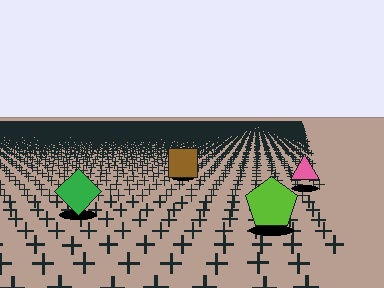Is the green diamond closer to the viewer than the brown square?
Yes. The green diamond is closer — you can tell from the texture gradient: the ground texture is coarser near it.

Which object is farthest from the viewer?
The brown square is farthest from the viewer. It appears smaller and the ground texture around it is denser.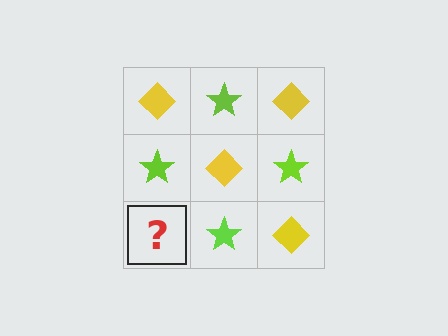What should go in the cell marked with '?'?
The missing cell should contain a yellow diamond.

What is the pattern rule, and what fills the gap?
The rule is that it alternates yellow diamond and lime star in a checkerboard pattern. The gap should be filled with a yellow diamond.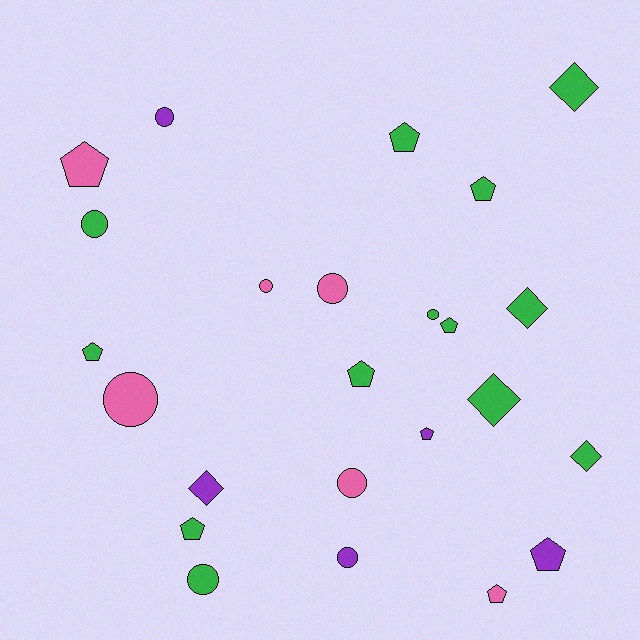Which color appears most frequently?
Green, with 13 objects.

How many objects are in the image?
There are 24 objects.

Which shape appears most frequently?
Pentagon, with 10 objects.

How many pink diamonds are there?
There are no pink diamonds.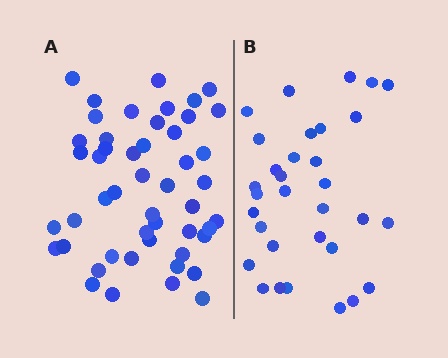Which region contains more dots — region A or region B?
Region A (the left region) has more dots.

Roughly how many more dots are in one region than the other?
Region A has approximately 15 more dots than region B.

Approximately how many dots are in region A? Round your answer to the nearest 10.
About 50 dots. (The exact count is 49, which rounds to 50.)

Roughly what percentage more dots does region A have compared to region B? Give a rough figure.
About 55% more.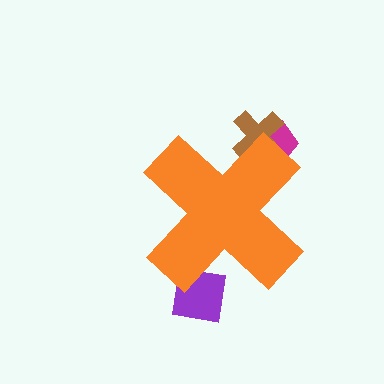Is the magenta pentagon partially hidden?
Yes, the magenta pentagon is partially hidden behind the orange cross.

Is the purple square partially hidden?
Yes, the purple square is partially hidden behind the orange cross.